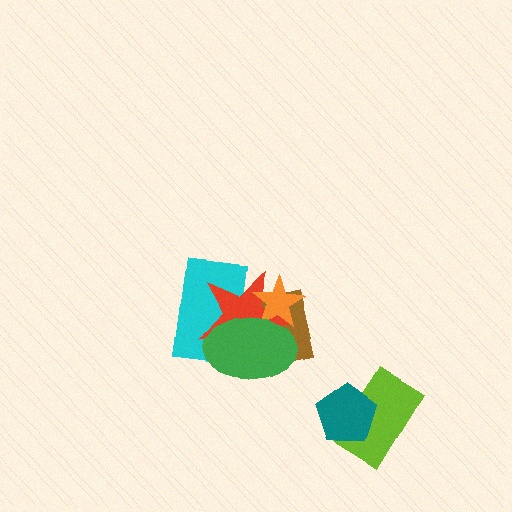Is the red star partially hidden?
Yes, it is partially covered by another shape.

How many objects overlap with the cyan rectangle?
4 objects overlap with the cyan rectangle.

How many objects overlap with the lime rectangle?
1 object overlaps with the lime rectangle.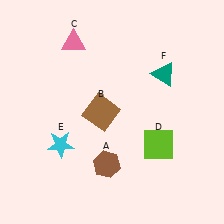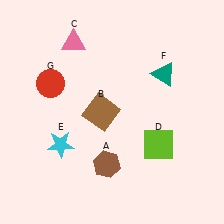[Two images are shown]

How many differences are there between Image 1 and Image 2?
There is 1 difference between the two images.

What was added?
A red circle (G) was added in Image 2.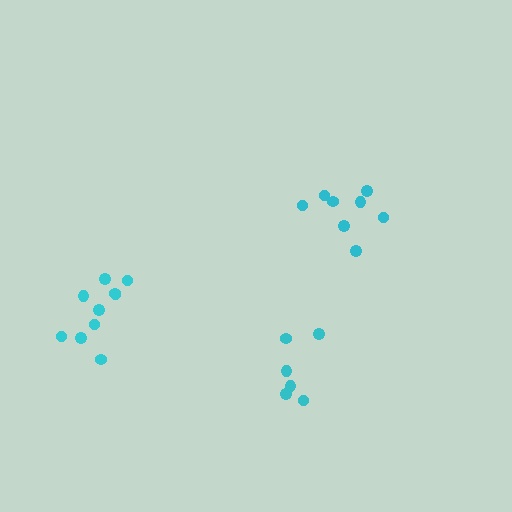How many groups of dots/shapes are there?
There are 3 groups.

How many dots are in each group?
Group 1: 8 dots, Group 2: 10 dots, Group 3: 6 dots (24 total).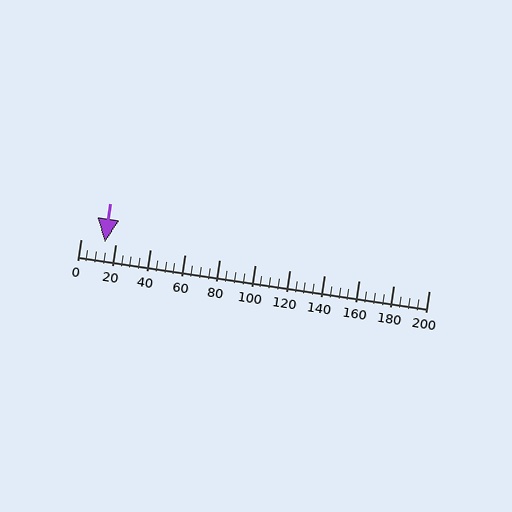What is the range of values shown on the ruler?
The ruler shows values from 0 to 200.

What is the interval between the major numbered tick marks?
The major tick marks are spaced 20 units apart.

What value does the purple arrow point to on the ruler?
The purple arrow points to approximately 14.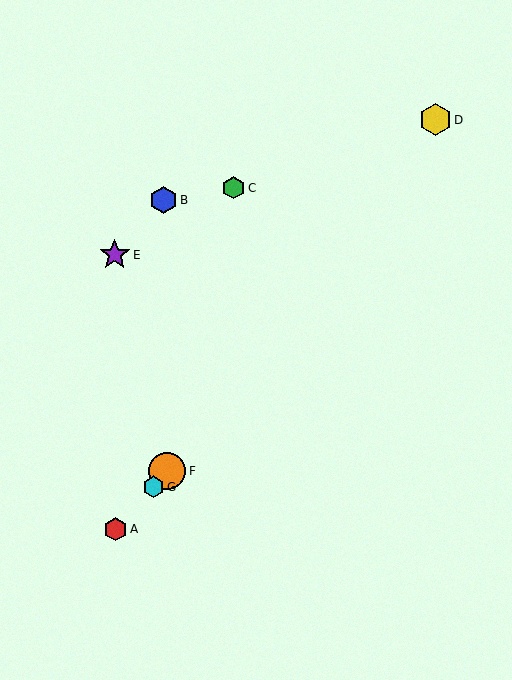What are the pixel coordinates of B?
Object B is at (164, 200).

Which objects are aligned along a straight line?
Objects A, F, G are aligned along a straight line.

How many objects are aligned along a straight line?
3 objects (A, F, G) are aligned along a straight line.